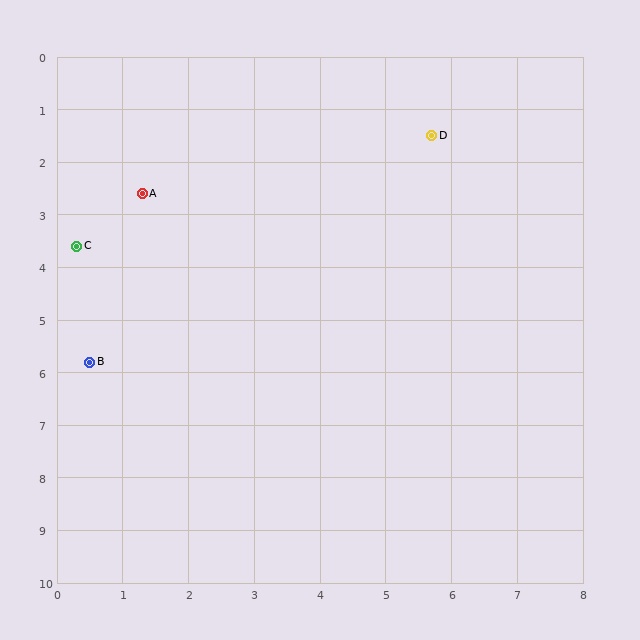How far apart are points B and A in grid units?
Points B and A are about 3.3 grid units apart.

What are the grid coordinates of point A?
Point A is at approximately (1.3, 2.6).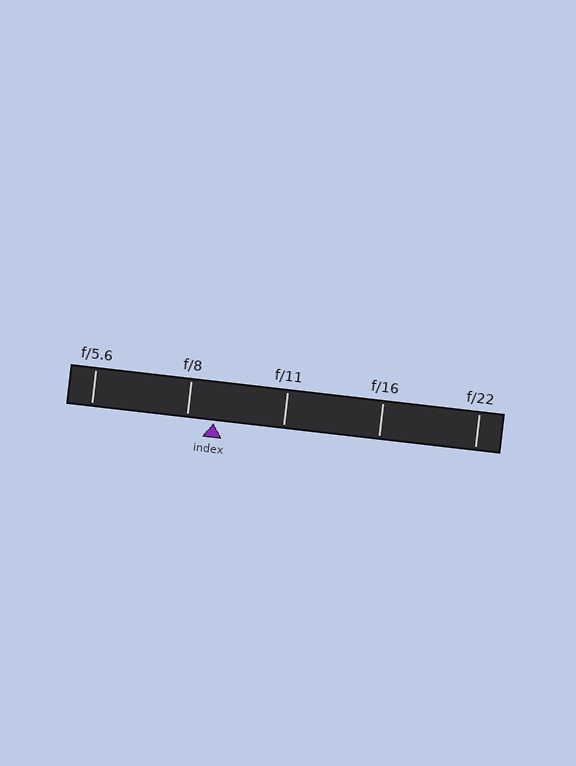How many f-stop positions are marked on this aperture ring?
There are 5 f-stop positions marked.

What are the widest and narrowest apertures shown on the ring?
The widest aperture shown is f/5.6 and the narrowest is f/22.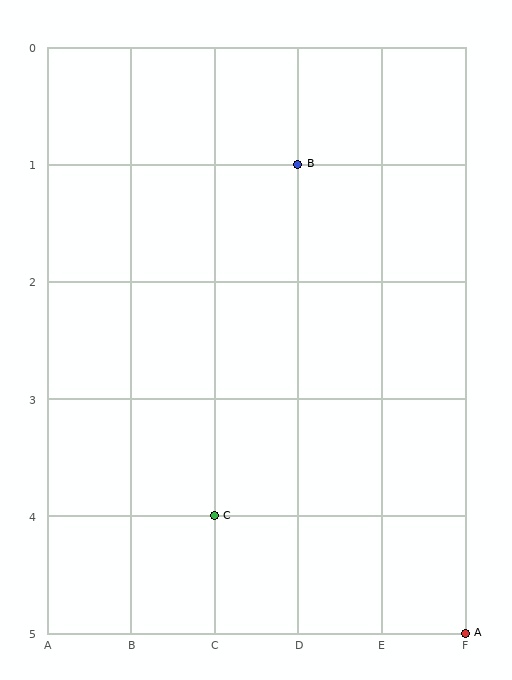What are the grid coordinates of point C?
Point C is at grid coordinates (C, 4).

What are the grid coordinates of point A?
Point A is at grid coordinates (F, 5).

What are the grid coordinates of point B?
Point B is at grid coordinates (D, 1).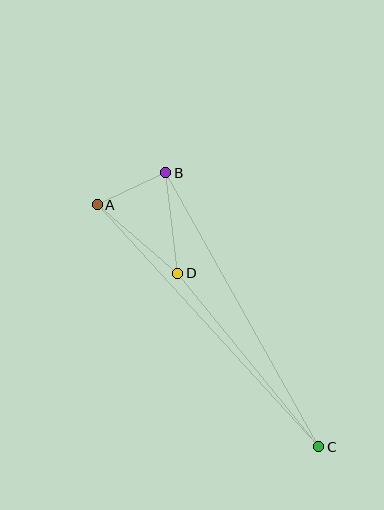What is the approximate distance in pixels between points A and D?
The distance between A and D is approximately 106 pixels.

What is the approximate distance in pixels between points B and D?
The distance between B and D is approximately 101 pixels.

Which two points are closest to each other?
Points A and B are closest to each other.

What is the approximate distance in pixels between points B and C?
The distance between B and C is approximately 314 pixels.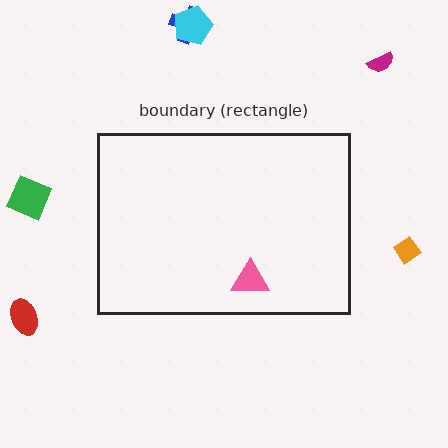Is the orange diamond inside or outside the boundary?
Outside.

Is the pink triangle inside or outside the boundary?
Inside.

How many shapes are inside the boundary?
1 inside, 6 outside.